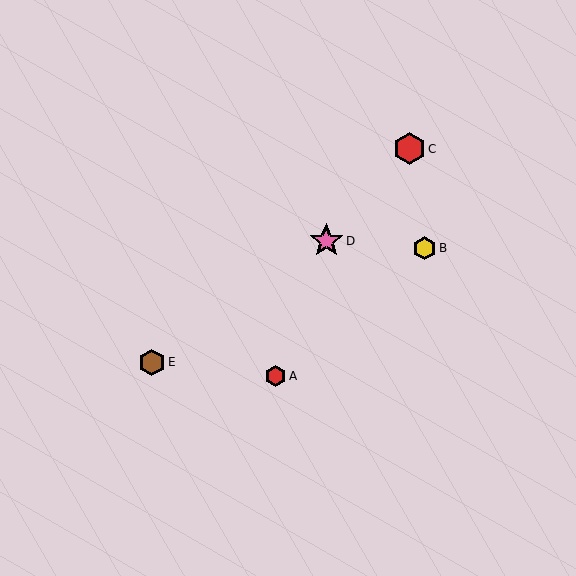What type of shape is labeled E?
Shape E is a brown hexagon.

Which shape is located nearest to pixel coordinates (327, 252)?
The pink star (labeled D) at (326, 241) is nearest to that location.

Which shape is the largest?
The pink star (labeled D) is the largest.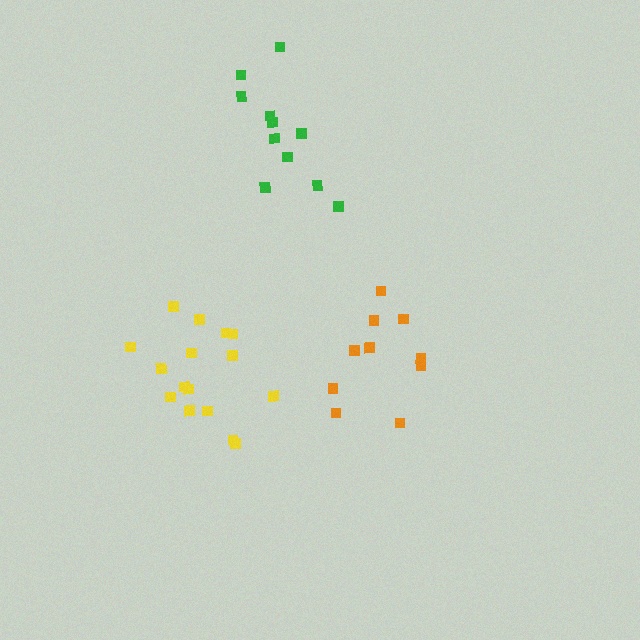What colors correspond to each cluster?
The clusters are colored: green, yellow, orange.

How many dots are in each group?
Group 1: 11 dots, Group 2: 16 dots, Group 3: 10 dots (37 total).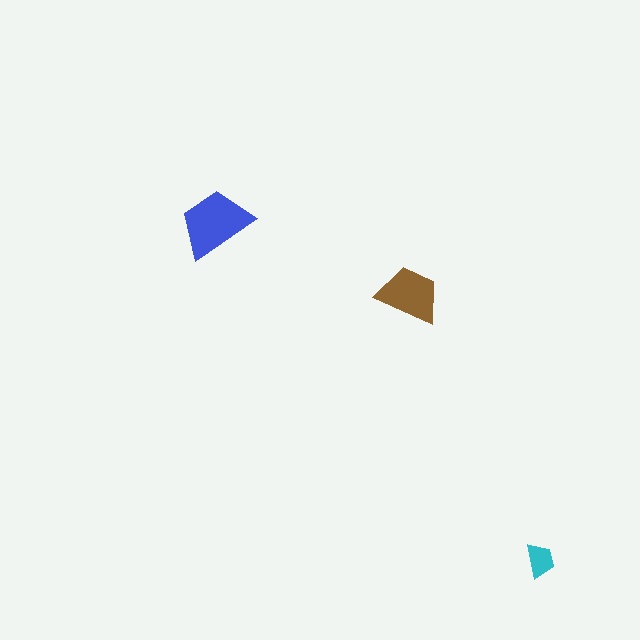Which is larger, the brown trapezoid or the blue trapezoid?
The blue one.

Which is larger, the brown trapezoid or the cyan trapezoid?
The brown one.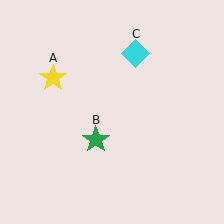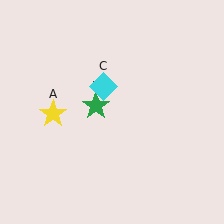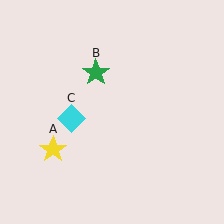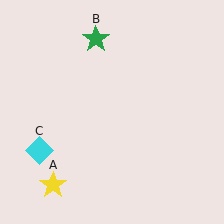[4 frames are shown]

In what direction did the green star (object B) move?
The green star (object B) moved up.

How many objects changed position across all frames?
3 objects changed position: yellow star (object A), green star (object B), cyan diamond (object C).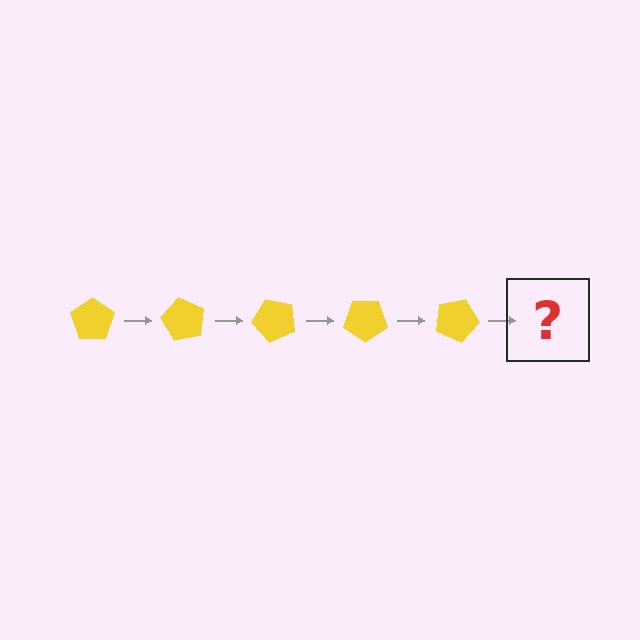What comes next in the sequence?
The next element should be a yellow pentagon rotated 300 degrees.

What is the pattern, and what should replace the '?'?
The pattern is that the pentagon rotates 60 degrees each step. The '?' should be a yellow pentagon rotated 300 degrees.